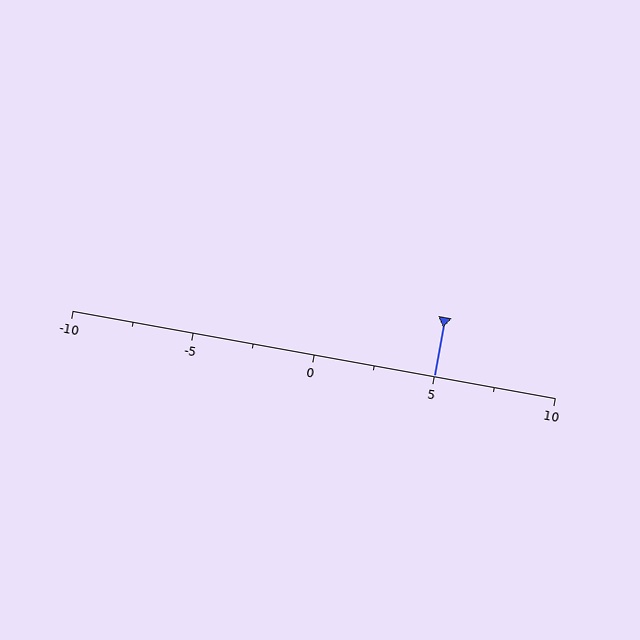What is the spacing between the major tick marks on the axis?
The major ticks are spaced 5 apart.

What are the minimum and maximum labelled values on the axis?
The axis runs from -10 to 10.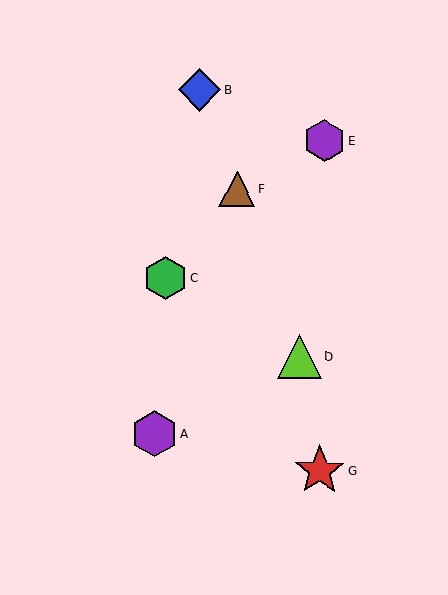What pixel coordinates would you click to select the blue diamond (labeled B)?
Click at (200, 89) to select the blue diamond B.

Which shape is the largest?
The red star (labeled G) is the largest.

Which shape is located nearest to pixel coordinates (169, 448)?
The purple hexagon (labeled A) at (155, 433) is nearest to that location.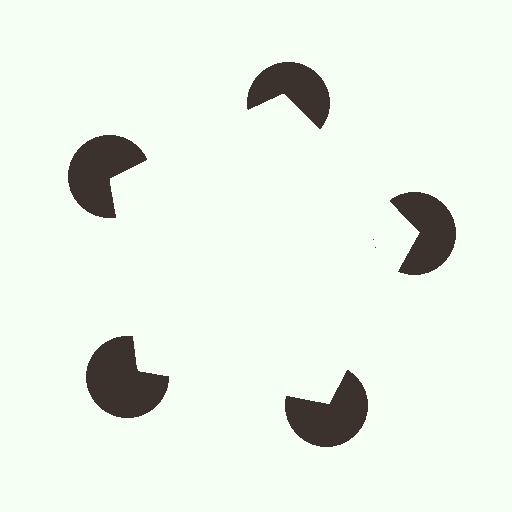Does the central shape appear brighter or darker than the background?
It typically appears slightly brighter than the background, even though no actual brightness change is drawn.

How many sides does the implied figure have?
5 sides.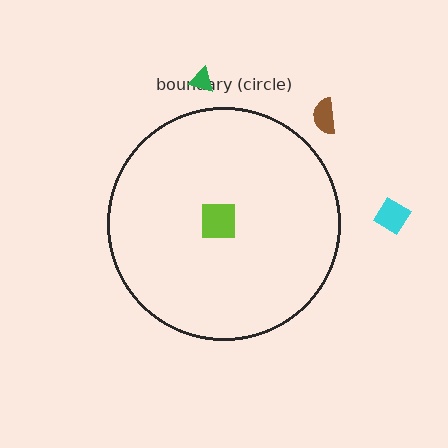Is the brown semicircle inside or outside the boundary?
Outside.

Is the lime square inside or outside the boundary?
Inside.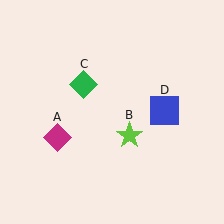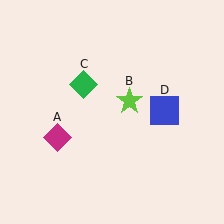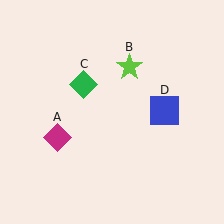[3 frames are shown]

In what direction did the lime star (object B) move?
The lime star (object B) moved up.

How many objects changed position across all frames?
1 object changed position: lime star (object B).